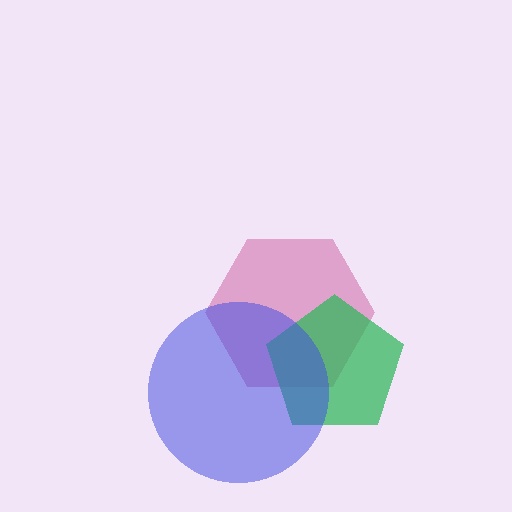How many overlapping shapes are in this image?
There are 3 overlapping shapes in the image.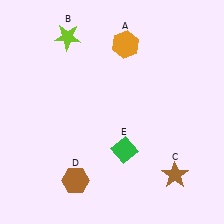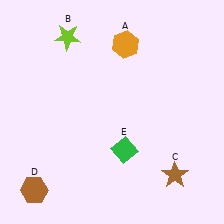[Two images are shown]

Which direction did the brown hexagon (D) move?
The brown hexagon (D) moved left.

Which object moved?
The brown hexagon (D) moved left.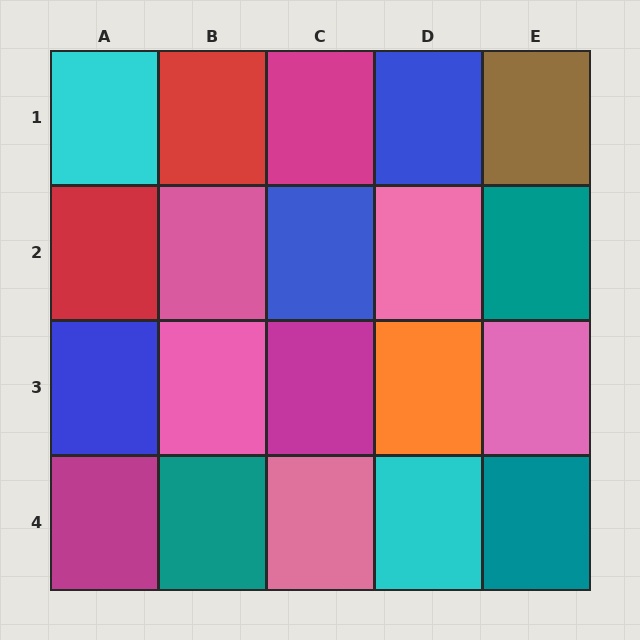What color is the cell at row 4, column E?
Teal.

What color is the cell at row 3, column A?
Blue.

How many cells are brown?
1 cell is brown.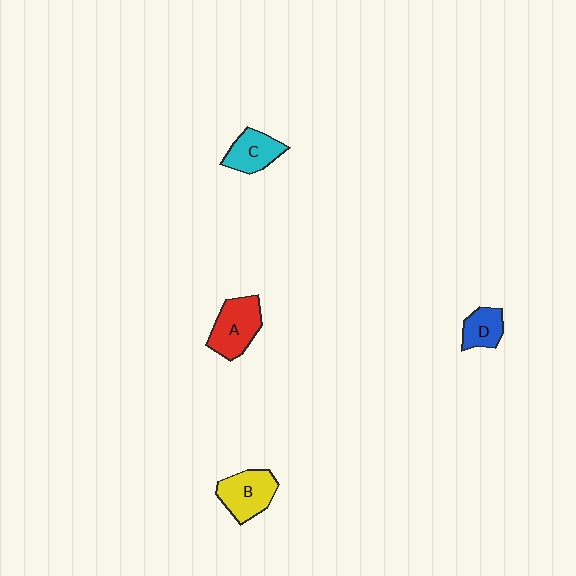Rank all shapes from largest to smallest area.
From largest to smallest: A (red), B (yellow), C (cyan), D (blue).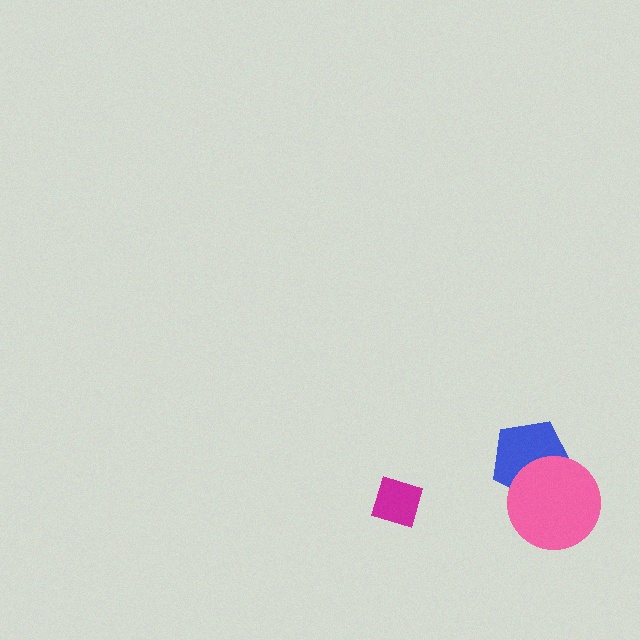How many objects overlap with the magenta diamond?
0 objects overlap with the magenta diamond.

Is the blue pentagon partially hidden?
Yes, it is partially covered by another shape.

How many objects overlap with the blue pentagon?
1 object overlaps with the blue pentagon.